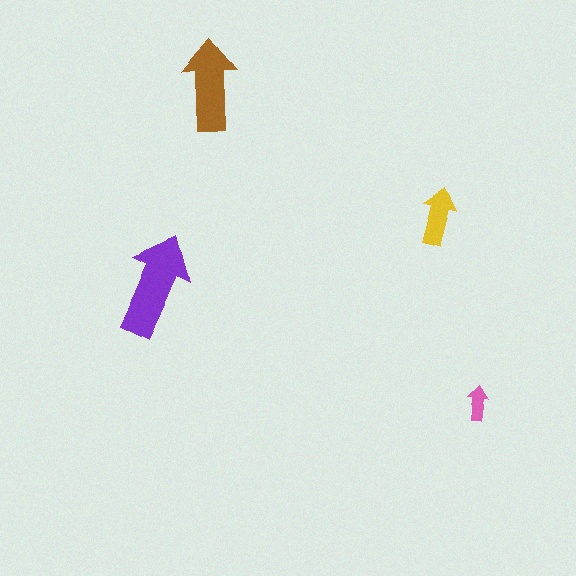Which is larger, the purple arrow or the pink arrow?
The purple one.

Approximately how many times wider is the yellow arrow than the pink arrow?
About 1.5 times wider.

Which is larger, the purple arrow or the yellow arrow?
The purple one.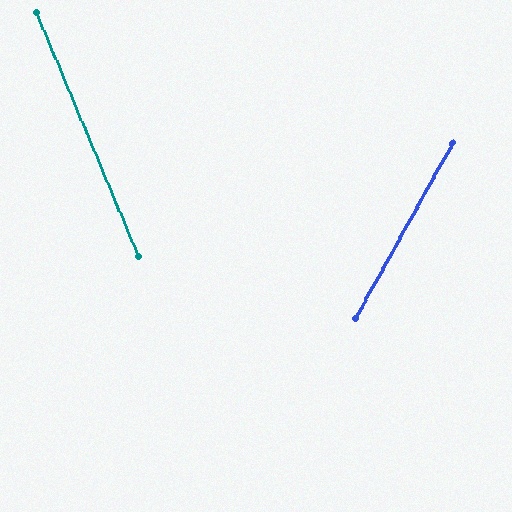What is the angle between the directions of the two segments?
Approximately 52 degrees.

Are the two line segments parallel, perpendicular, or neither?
Neither parallel nor perpendicular — they differ by about 52°.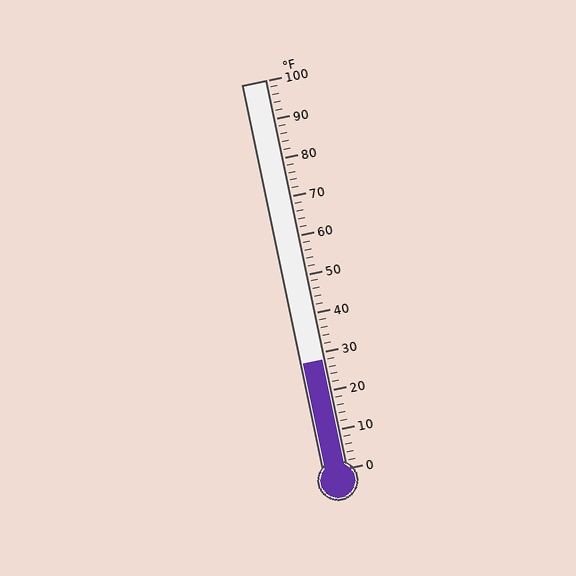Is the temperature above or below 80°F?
The temperature is below 80°F.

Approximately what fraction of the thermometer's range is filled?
The thermometer is filled to approximately 30% of its range.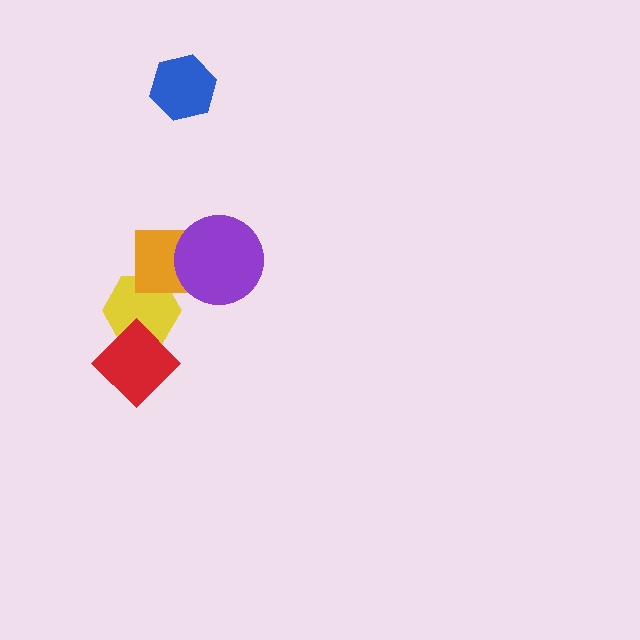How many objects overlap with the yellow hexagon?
2 objects overlap with the yellow hexagon.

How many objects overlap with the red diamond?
1 object overlaps with the red diamond.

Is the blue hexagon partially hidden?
No, no other shape covers it.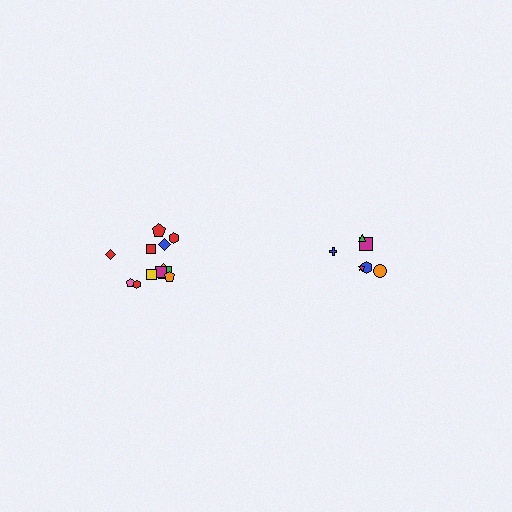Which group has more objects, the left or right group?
The left group.